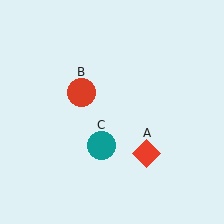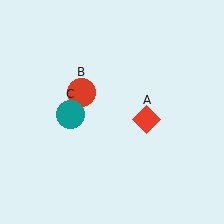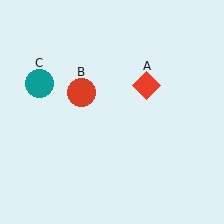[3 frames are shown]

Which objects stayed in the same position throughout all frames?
Red circle (object B) remained stationary.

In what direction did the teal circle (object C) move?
The teal circle (object C) moved up and to the left.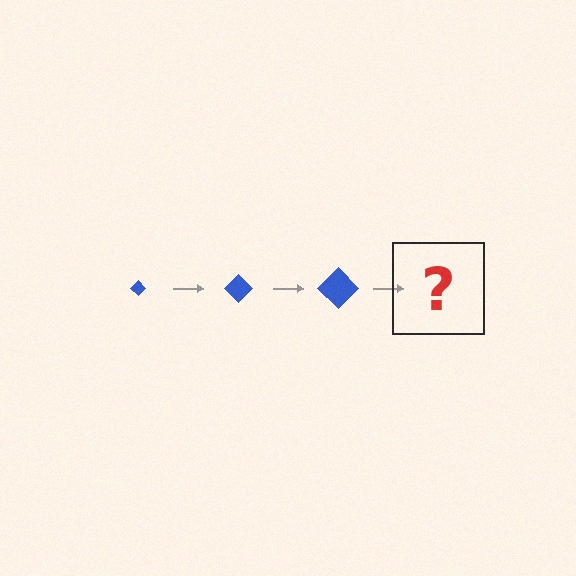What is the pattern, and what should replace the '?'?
The pattern is that the diamond gets progressively larger each step. The '?' should be a blue diamond, larger than the previous one.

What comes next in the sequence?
The next element should be a blue diamond, larger than the previous one.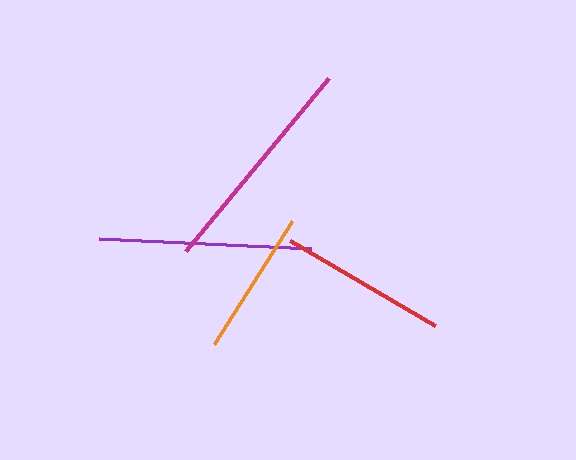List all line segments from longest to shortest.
From longest to shortest: magenta, purple, red, orange.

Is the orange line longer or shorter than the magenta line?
The magenta line is longer than the orange line.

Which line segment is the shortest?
The orange line is the shortest at approximately 146 pixels.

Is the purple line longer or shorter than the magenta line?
The magenta line is longer than the purple line.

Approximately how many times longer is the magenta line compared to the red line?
The magenta line is approximately 1.3 times the length of the red line.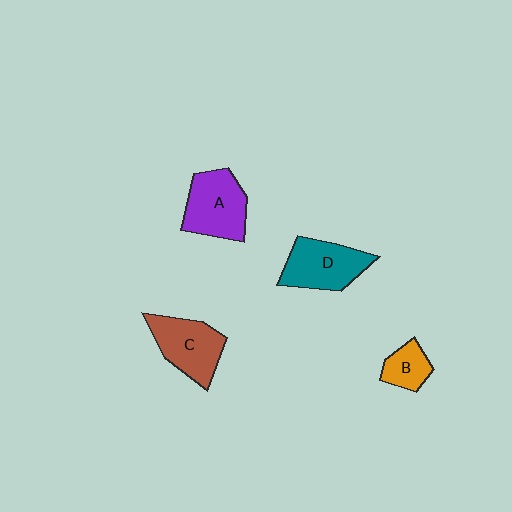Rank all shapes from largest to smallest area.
From largest to smallest: A (purple), D (teal), C (brown), B (orange).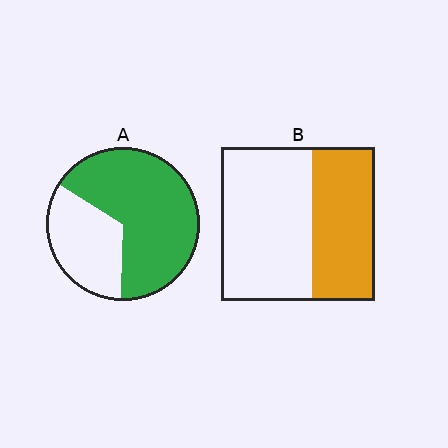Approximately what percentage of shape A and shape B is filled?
A is approximately 65% and B is approximately 40%.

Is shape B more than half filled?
No.